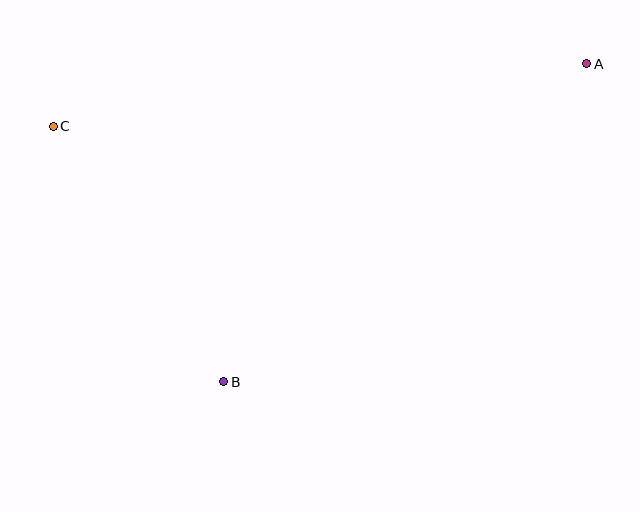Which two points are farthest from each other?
Points A and C are farthest from each other.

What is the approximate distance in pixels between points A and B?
The distance between A and B is approximately 483 pixels.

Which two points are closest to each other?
Points B and C are closest to each other.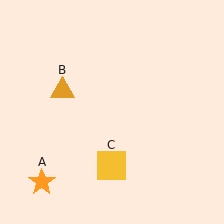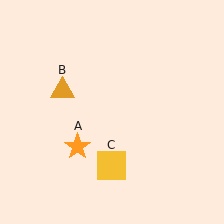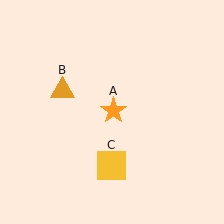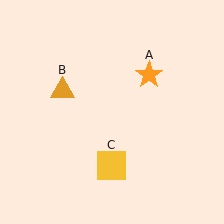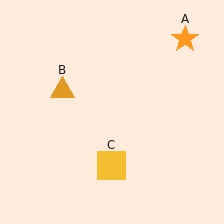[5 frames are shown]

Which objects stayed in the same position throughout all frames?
Orange triangle (object B) and yellow square (object C) remained stationary.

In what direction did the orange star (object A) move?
The orange star (object A) moved up and to the right.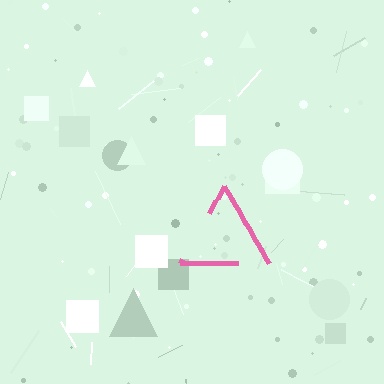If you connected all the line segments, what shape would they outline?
They would outline a triangle.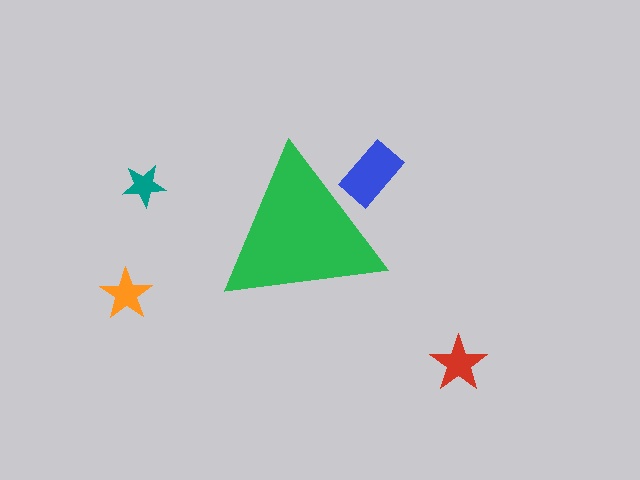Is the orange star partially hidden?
No, the orange star is fully visible.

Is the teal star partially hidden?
No, the teal star is fully visible.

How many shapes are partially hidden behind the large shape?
1 shape is partially hidden.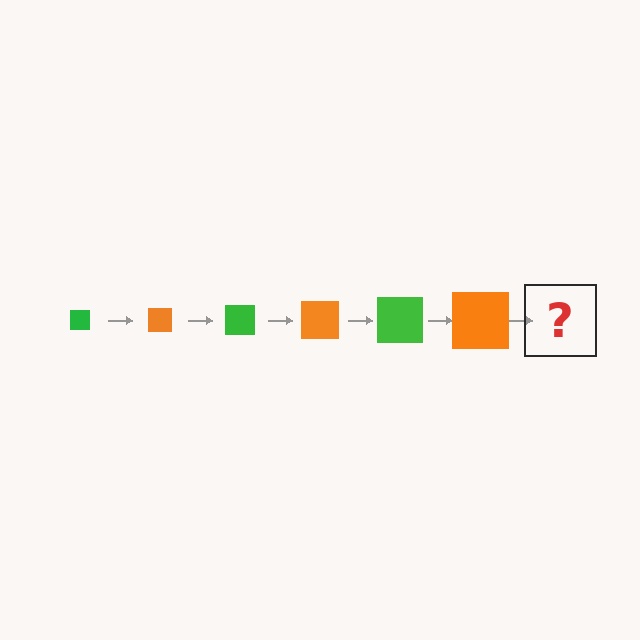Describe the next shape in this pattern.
It should be a green square, larger than the previous one.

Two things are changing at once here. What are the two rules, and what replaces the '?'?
The two rules are that the square grows larger each step and the color cycles through green and orange. The '?' should be a green square, larger than the previous one.